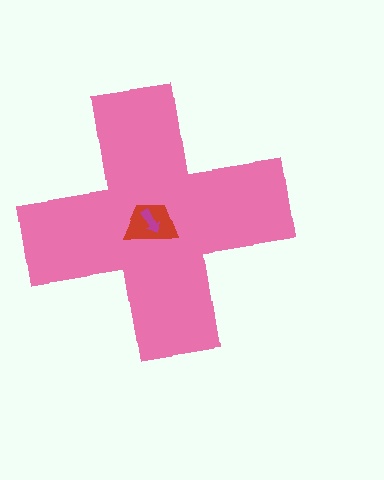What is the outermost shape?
The pink cross.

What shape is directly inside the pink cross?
The red trapezoid.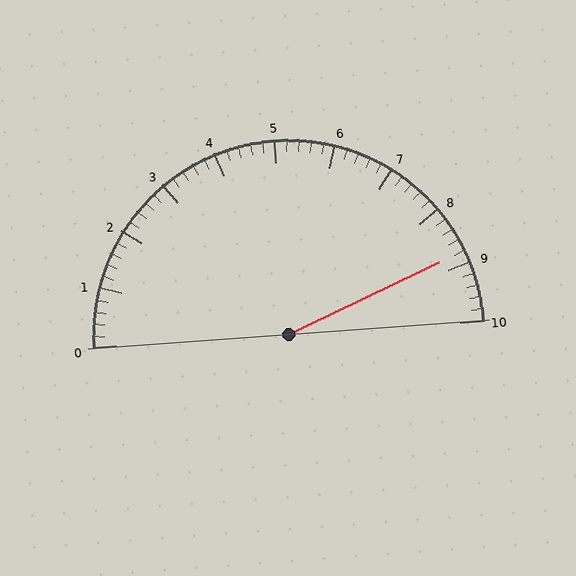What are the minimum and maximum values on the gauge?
The gauge ranges from 0 to 10.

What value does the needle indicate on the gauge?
The needle indicates approximately 8.8.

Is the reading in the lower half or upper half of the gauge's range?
The reading is in the upper half of the range (0 to 10).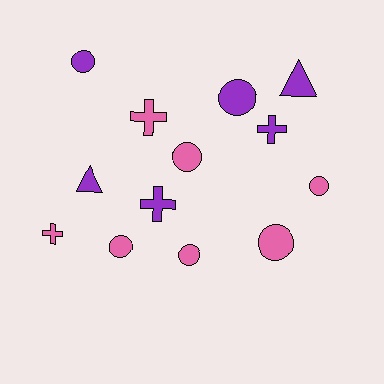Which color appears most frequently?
Pink, with 7 objects.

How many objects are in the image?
There are 13 objects.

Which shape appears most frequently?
Circle, with 7 objects.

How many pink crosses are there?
There are 2 pink crosses.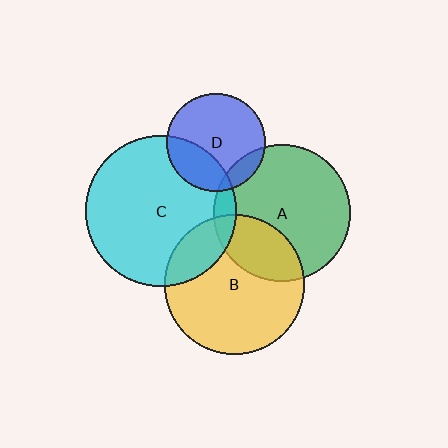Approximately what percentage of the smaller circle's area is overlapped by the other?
Approximately 20%.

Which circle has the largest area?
Circle C (cyan).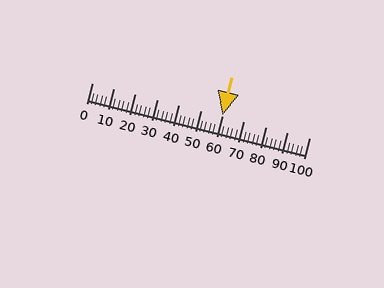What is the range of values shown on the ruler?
The ruler shows values from 0 to 100.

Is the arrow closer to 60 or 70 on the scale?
The arrow is closer to 60.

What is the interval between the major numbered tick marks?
The major tick marks are spaced 10 units apart.